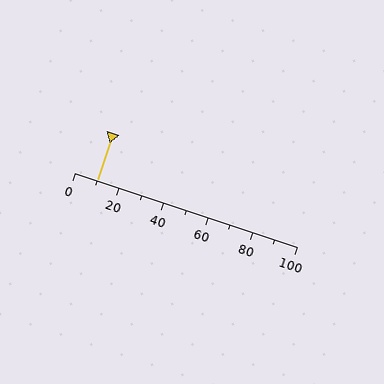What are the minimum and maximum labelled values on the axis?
The axis runs from 0 to 100.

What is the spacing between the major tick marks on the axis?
The major ticks are spaced 20 apart.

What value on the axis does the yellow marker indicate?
The marker indicates approximately 10.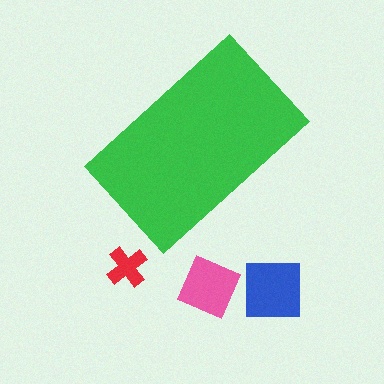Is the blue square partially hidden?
No, the blue square is fully visible.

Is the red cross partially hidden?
No, the red cross is fully visible.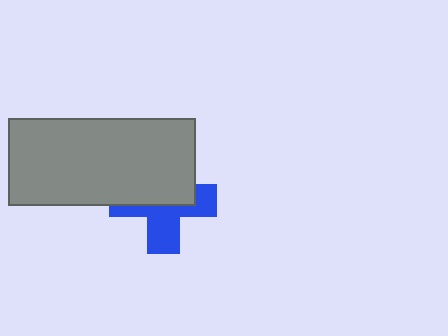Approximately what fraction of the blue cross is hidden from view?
Roughly 51% of the blue cross is hidden behind the gray rectangle.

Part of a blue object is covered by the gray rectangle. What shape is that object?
It is a cross.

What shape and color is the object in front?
The object in front is a gray rectangle.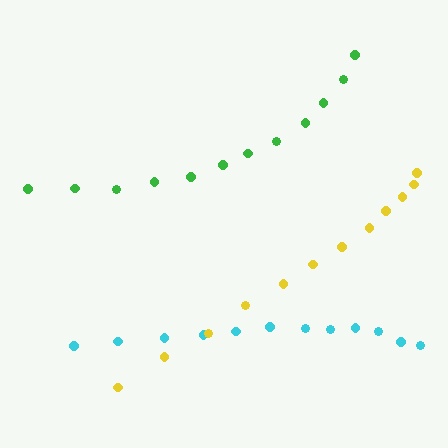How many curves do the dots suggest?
There are 3 distinct paths.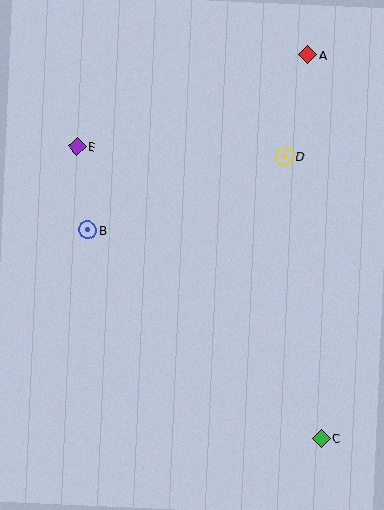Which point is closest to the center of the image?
Point B at (88, 230) is closest to the center.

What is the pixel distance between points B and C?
The distance between B and C is 313 pixels.